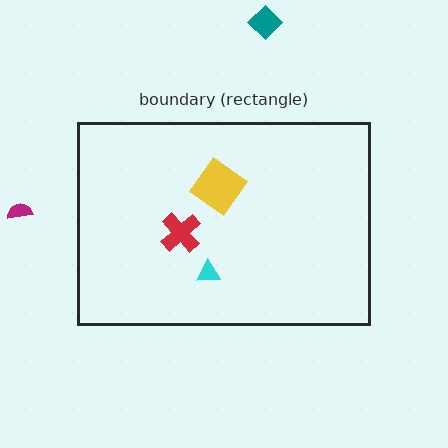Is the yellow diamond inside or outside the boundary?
Inside.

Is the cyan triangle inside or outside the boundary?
Inside.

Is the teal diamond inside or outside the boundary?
Outside.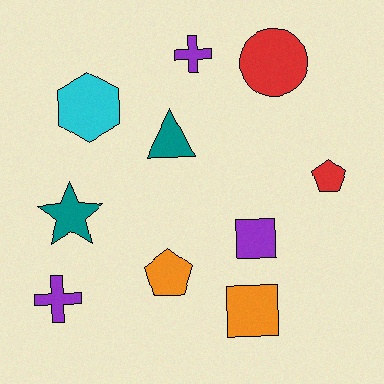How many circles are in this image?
There is 1 circle.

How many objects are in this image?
There are 10 objects.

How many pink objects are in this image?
There are no pink objects.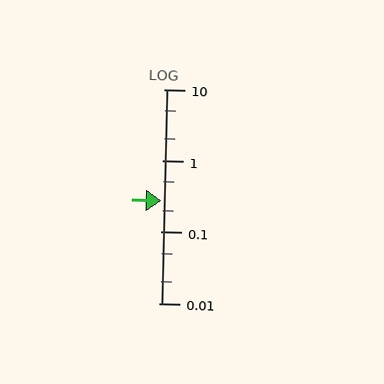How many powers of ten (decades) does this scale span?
The scale spans 3 decades, from 0.01 to 10.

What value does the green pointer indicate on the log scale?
The pointer indicates approximately 0.27.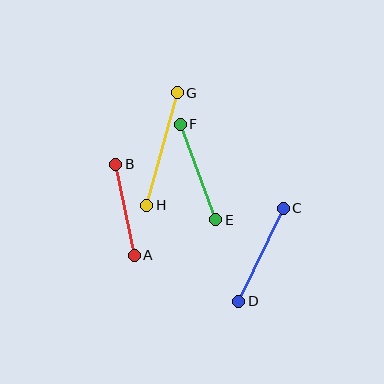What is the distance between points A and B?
The distance is approximately 93 pixels.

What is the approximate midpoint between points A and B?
The midpoint is at approximately (125, 210) pixels.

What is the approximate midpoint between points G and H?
The midpoint is at approximately (162, 149) pixels.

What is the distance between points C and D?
The distance is approximately 103 pixels.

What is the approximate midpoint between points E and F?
The midpoint is at approximately (198, 172) pixels.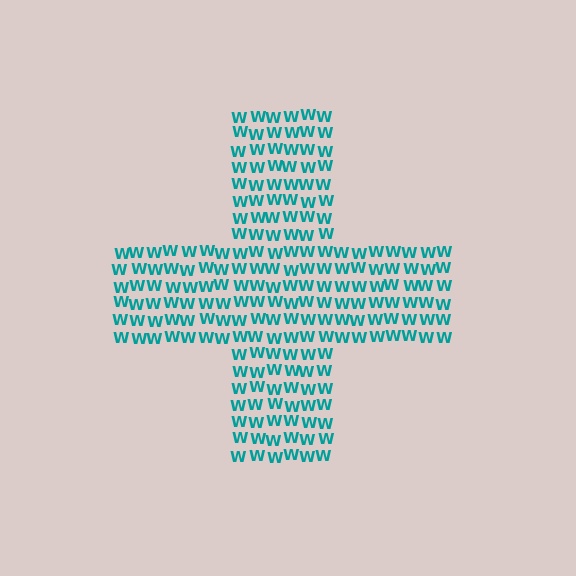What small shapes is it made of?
It is made of small letter W's.